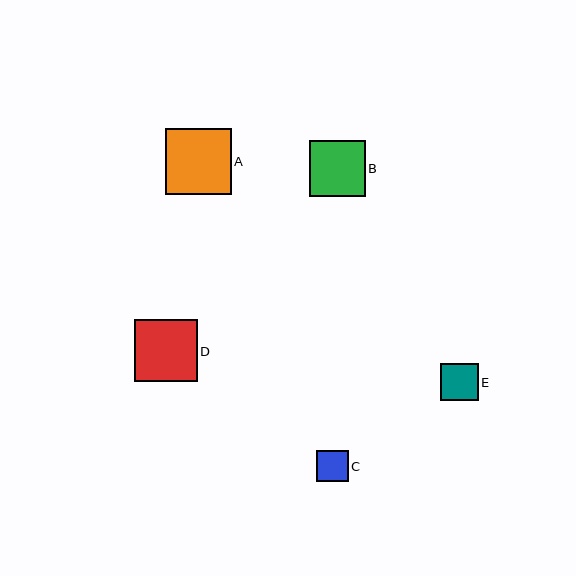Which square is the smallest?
Square C is the smallest with a size of approximately 32 pixels.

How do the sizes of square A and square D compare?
Square A and square D are approximately the same size.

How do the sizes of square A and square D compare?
Square A and square D are approximately the same size.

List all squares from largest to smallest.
From largest to smallest: A, D, B, E, C.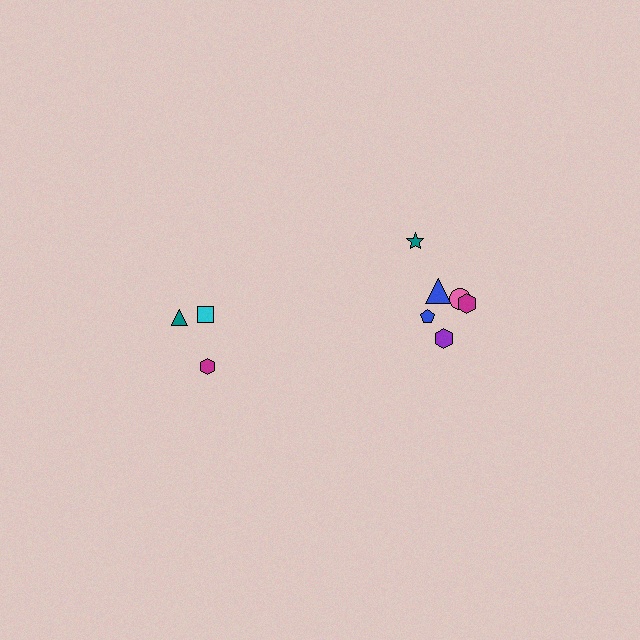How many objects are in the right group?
There are 6 objects.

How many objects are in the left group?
There are 3 objects.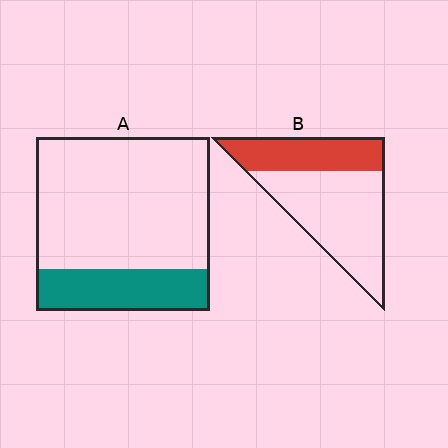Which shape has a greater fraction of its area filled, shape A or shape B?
Shape B.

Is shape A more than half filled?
No.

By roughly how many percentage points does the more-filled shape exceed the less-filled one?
By roughly 10 percentage points (B over A).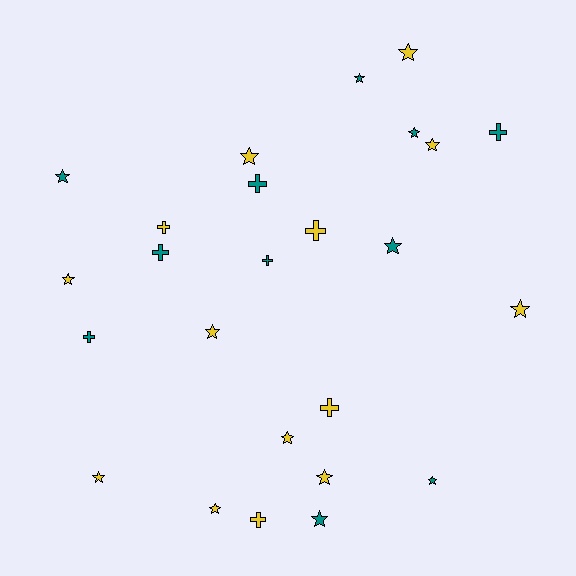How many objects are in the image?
There are 25 objects.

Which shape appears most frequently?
Star, with 16 objects.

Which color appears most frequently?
Yellow, with 14 objects.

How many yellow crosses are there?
There are 4 yellow crosses.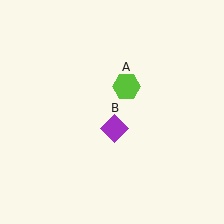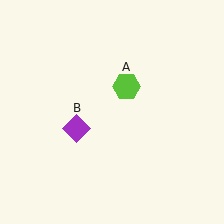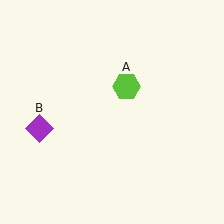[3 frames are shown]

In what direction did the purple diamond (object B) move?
The purple diamond (object B) moved left.